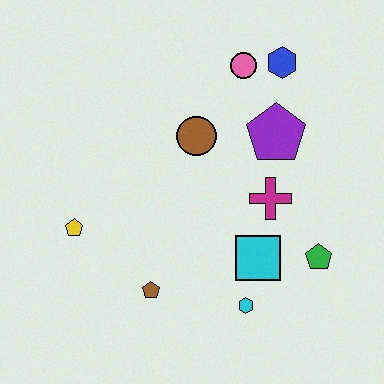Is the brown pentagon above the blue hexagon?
No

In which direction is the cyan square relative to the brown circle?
The cyan square is below the brown circle.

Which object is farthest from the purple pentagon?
The yellow pentagon is farthest from the purple pentagon.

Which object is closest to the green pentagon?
The cyan square is closest to the green pentagon.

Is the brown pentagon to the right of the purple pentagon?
No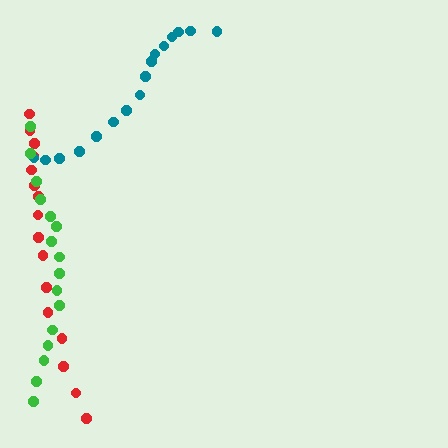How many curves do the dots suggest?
There are 3 distinct paths.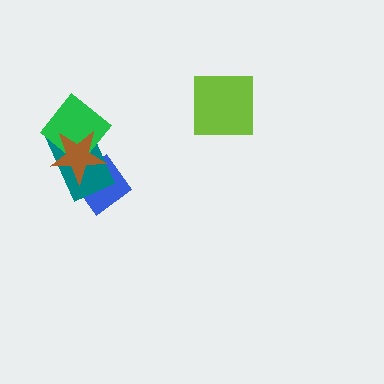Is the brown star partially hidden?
No, no other shape covers it.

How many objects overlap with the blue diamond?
2 objects overlap with the blue diamond.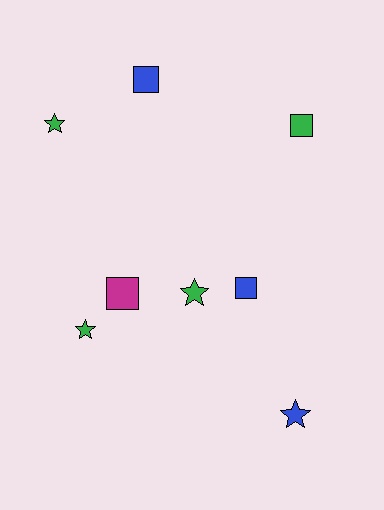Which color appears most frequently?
Green, with 4 objects.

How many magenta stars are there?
There are no magenta stars.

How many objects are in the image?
There are 8 objects.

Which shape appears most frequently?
Star, with 4 objects.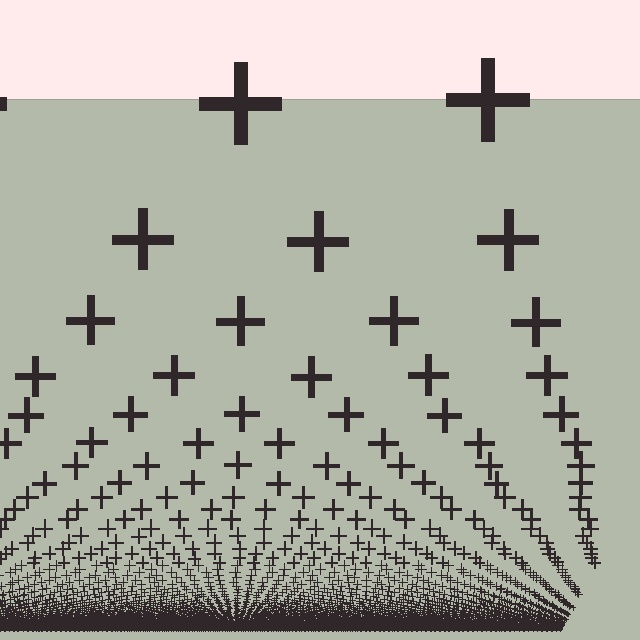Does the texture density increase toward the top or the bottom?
Density increases toward the bottom.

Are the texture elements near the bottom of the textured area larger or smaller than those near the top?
Smaller. The gradient is inverted — elements near the bottom are smaller and denser.